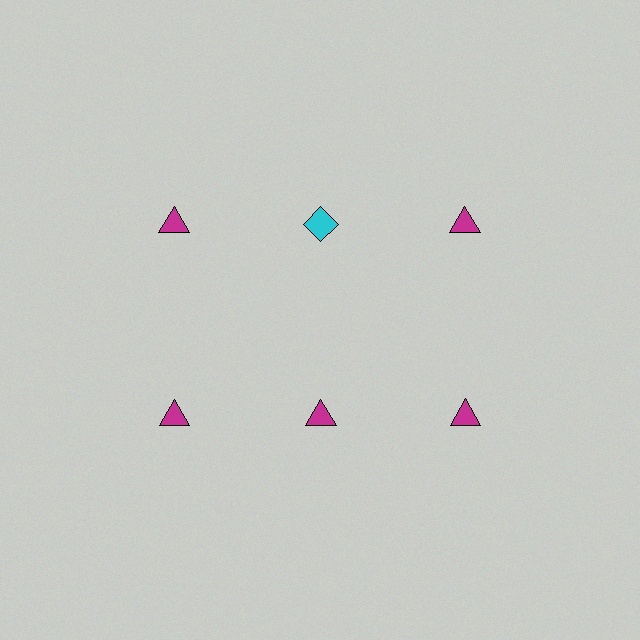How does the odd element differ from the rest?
It differs in both color (cyan instead of magenta) and shape (diamond instead of triangle).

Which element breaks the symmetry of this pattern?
The cyan diamond in the top row, second from left column breaks the symmetry. All other shapes are magenta triangles.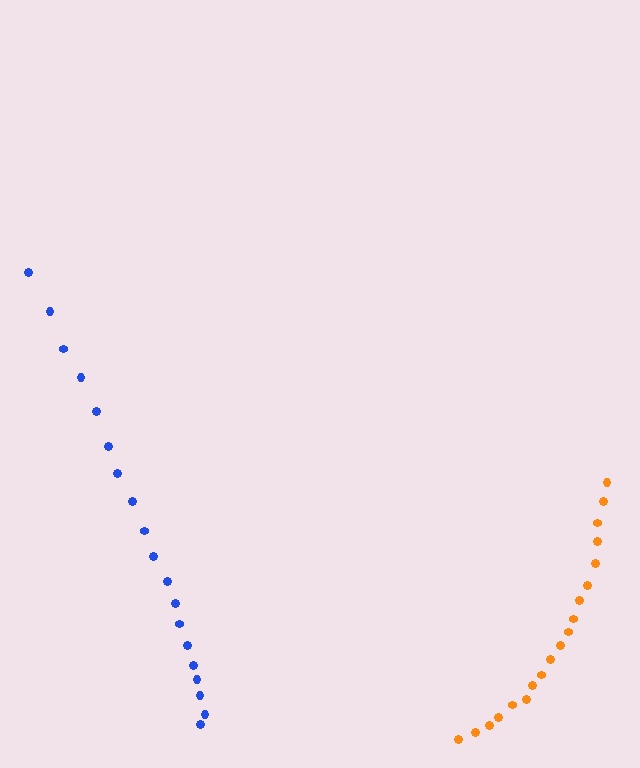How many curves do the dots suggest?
There are 2 distinct paths.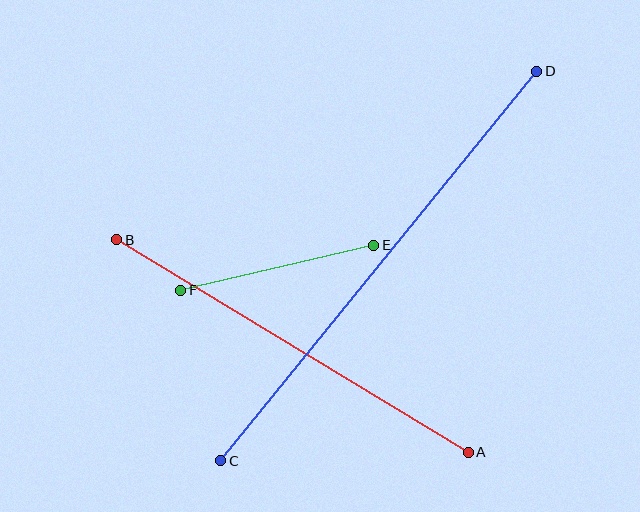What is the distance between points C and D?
The distance is approximately 501 pixels.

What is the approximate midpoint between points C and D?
The midpoint is at approximately (379, 266) pixels.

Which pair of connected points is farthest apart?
Points C and D are farthest apart.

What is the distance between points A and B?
The distance is approximately 410 pixels.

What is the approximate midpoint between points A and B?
The midpoint is at approximately (292, 346) pixels.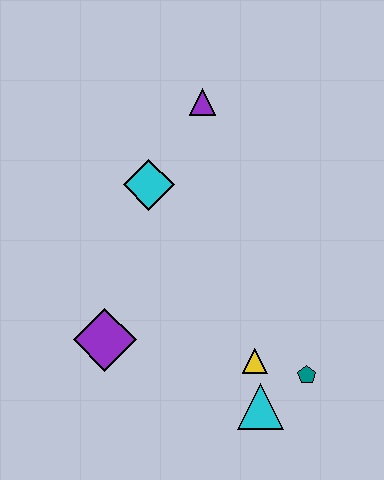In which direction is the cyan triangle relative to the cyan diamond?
The cyan triangle is below the cyan diamond.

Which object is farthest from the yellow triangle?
The purple triangle is farthest from the yellow triangle.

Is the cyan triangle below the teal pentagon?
Yes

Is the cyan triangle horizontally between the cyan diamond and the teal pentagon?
Yes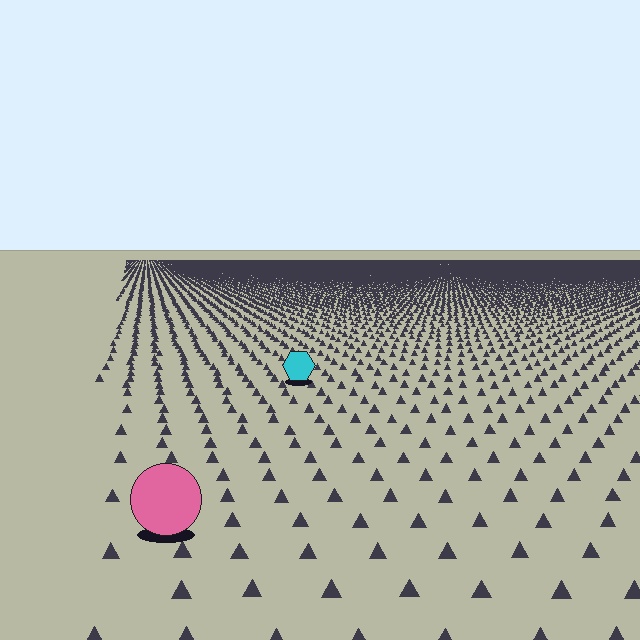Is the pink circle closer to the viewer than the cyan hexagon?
Yes. The pink circle is closer — you can tell from the texture gradient: the ground texture is coarser near it.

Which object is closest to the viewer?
The pink circle is closest. The texture marks near it are larger and more spread out.